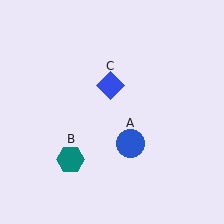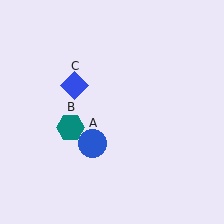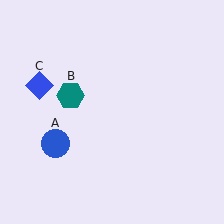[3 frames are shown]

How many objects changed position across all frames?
3 objects changed position: blue circle (object A), teal hexagon (object B), blue diamond (object C).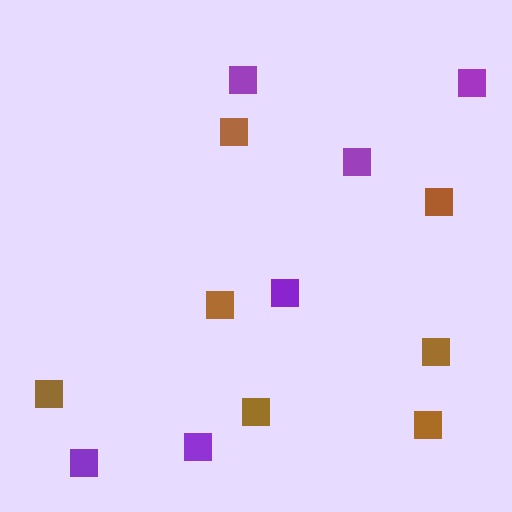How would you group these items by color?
There are 2 groups: one group of purple squares (6) and one group of brown squares (7).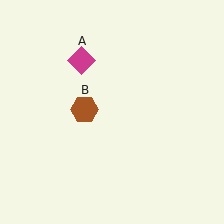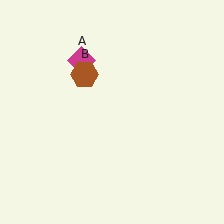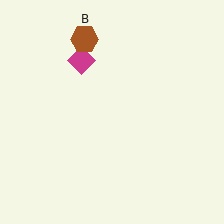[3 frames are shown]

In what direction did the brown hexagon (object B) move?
The brown hexagon (object B) moved up.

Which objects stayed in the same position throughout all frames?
Magenta diamond (object A) remained stationary.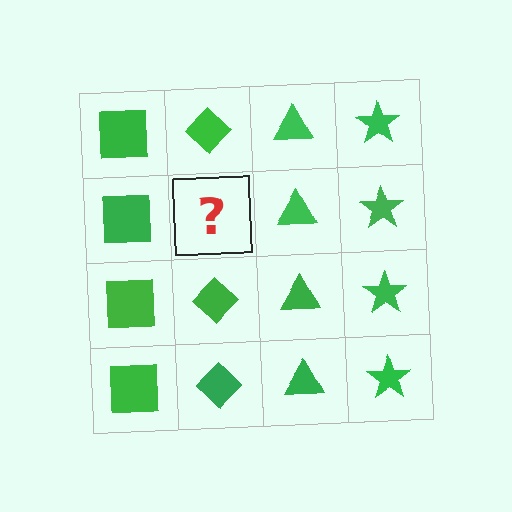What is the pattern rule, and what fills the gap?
The rule is that each column has a consistent shape. The gap should be filled with a green diamond.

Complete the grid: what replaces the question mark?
The question mark should be replaced with a green diamond.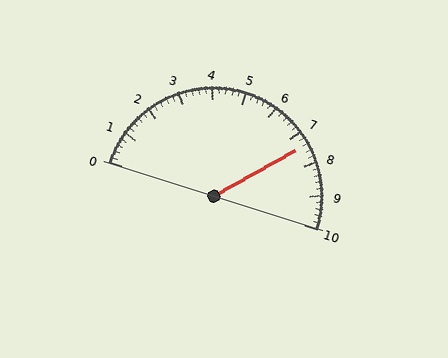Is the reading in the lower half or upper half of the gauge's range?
The reading is in the upper half of the range (0 to 10).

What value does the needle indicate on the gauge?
The needle indicates approximately 7.4.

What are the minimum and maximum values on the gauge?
The gauge ranges from 0 to 10.